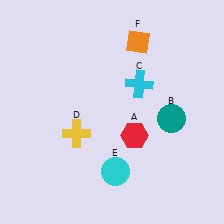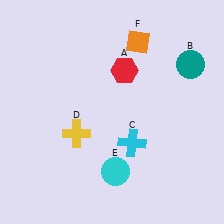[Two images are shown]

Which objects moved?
The objects that moved are: the red hexagon (A), the teal circle (B), the cyan cross (C).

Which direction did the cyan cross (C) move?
The cyan cross (C) moved down.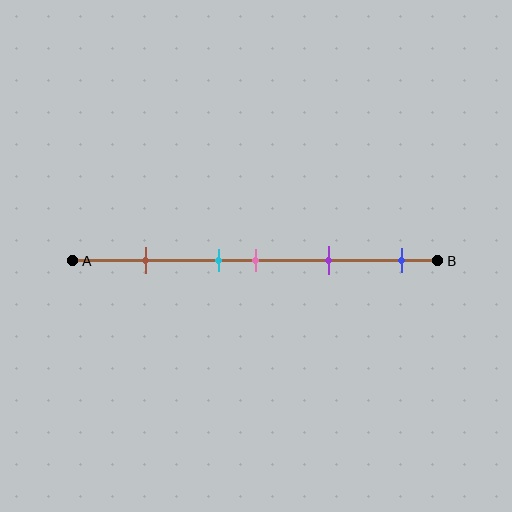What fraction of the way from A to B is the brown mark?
The brown mark is approximately 20% (0.2) of the way from A to B.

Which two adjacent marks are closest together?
The cyan and pink marks are the closest adjacent pair.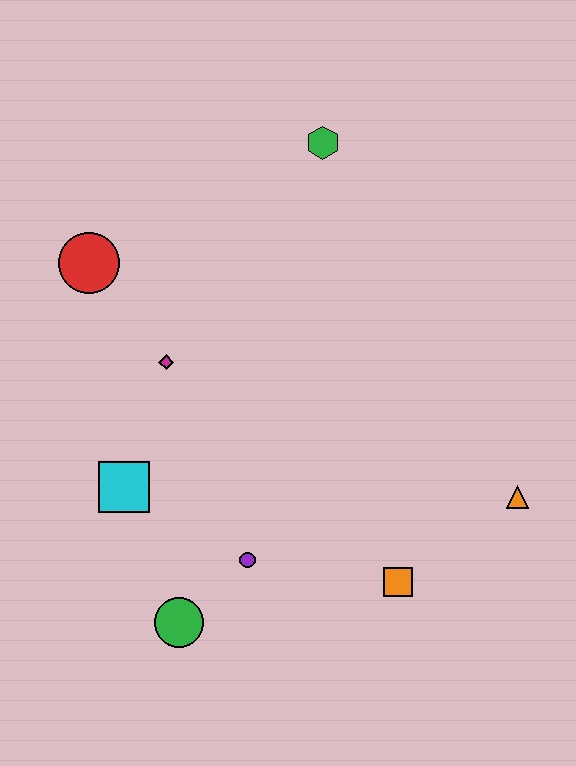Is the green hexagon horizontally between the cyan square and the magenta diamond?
No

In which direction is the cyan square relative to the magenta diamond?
The cyan square is below the magenta diamond.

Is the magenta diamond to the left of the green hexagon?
Yes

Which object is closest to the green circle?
The purple circle is closest to the green circle.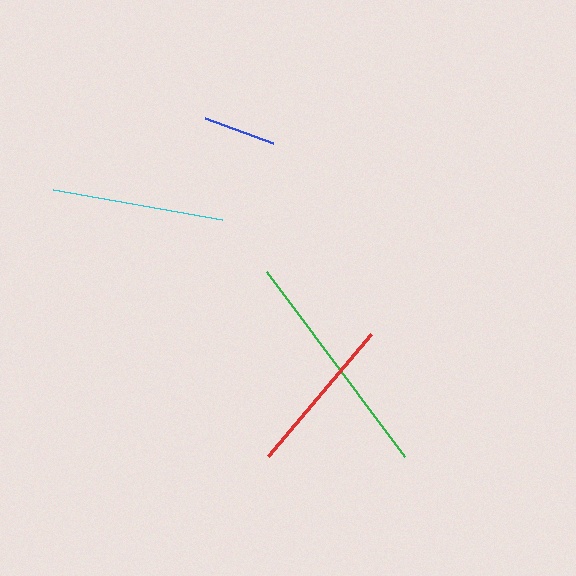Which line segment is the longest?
The green line is the longest at approximately 231 pixels.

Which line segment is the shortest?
The blue line is the shortest at approximately 72 pixels.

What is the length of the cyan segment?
The cyan segment is approximately 172 pixels long.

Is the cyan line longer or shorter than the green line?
The green line is longer than the cyan line.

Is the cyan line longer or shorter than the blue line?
The cyan line is longer than the blue line.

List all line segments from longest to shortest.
From longest to shortest: green, cyan, red, blue.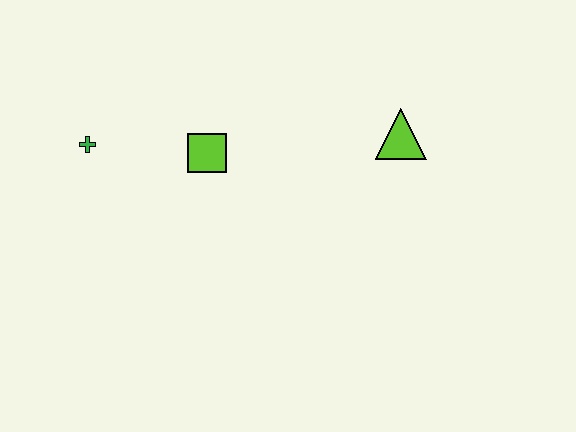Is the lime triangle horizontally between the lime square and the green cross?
No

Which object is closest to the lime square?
The green cross is closest to the lime square.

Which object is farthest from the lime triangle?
The green cross is farthest from the lime triangle.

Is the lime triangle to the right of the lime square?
Yes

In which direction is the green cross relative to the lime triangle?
The green cross is to the left of the lime triangle.